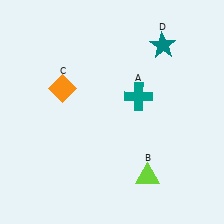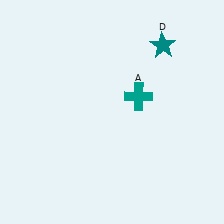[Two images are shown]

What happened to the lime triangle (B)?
The lime triangle (B) was removed in Image 2. It was in the bottom-right area of Image 1.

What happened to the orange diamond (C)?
The orange diamond (C) was removed in Image 2. It was in the top-left area of Image 1.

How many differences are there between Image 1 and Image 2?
There are 2 differences between the two images.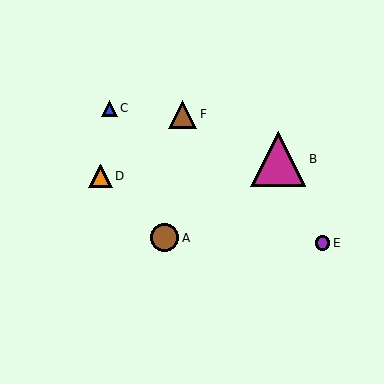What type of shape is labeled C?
Shape C is a blue triangle.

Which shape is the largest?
The magenta triangle (labeled B) is the largest.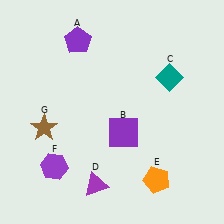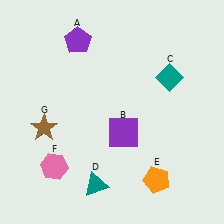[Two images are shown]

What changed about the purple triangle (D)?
In Image 1, D is purple. In Image 2, it changed to teal.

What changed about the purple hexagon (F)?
In Image 1, F is purple. In Image 2, it changed to pink.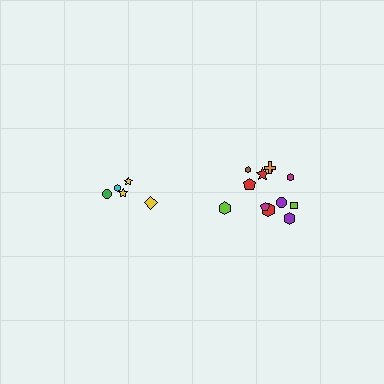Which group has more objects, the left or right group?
The right group.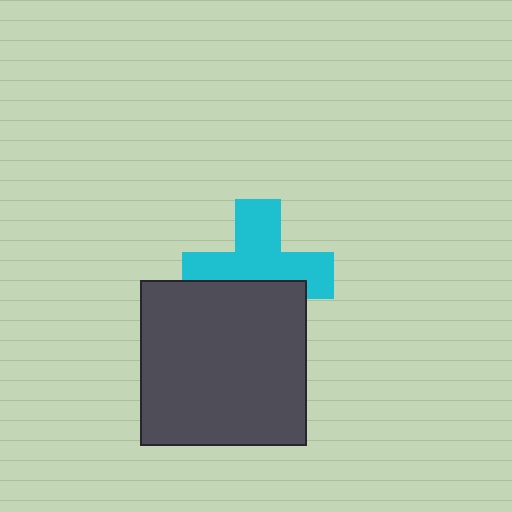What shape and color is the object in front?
The object in front is a dark gray square.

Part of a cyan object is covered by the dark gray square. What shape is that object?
It is a cross.